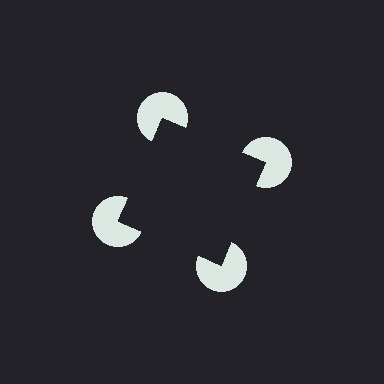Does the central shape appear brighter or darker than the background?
It typically appears slightly darker than the background, even though no actual brightness change is drawn.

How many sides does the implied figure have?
4 sides.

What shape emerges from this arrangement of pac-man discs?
An illusory square — its edges are inferred from the aligned wedge cuts in the pac-man discs, not physically drawn.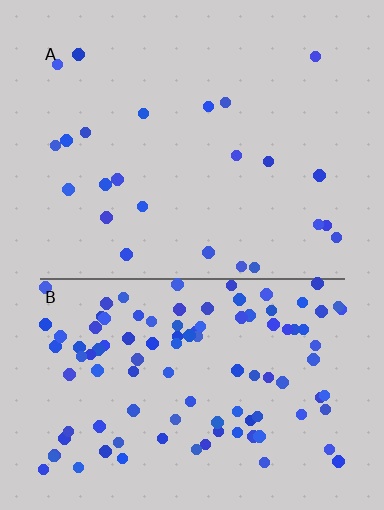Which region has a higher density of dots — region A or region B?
B (the bottom).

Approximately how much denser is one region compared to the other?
Approximately 4.4× — region B over region A.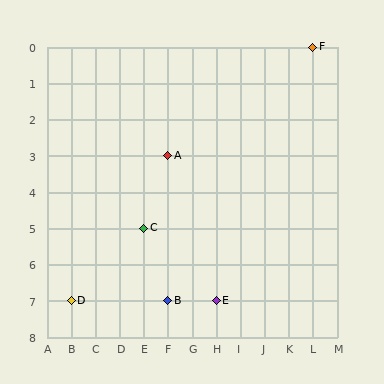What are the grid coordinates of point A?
Point A is at grid coordinates (F, 3).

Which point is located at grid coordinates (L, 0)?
Point F is at (L, 0).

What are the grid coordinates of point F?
Point F is at grid coordinates (L, 0).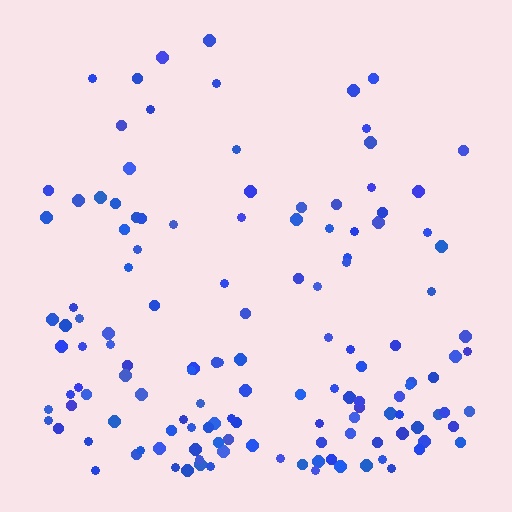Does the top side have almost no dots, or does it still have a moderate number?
Still a moderate number, just noticeably fewer than the bottom.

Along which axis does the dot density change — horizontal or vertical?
Vertical.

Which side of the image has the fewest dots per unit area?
The top.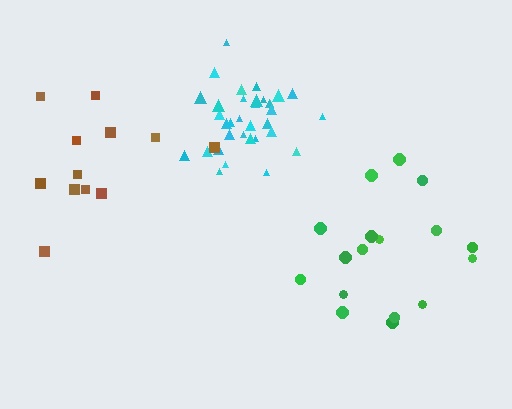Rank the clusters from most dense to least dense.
cyan, brown, green.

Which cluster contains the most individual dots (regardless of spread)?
Cyan (35).